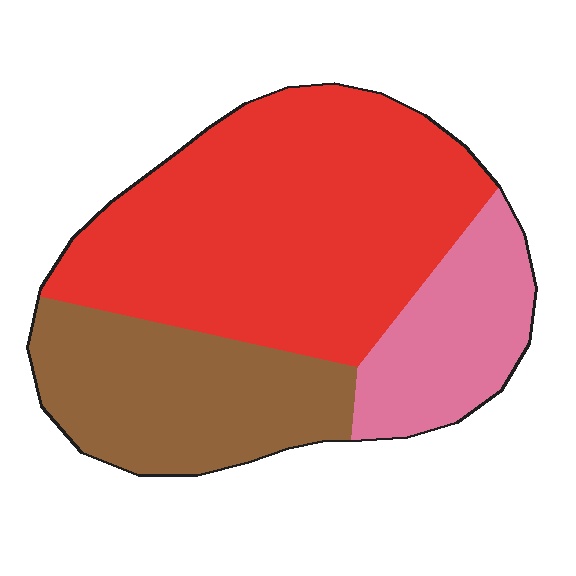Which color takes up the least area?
Pink, at roughly 20%.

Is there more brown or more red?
Red.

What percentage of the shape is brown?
Brown takes up between a quarter and a half of the shape.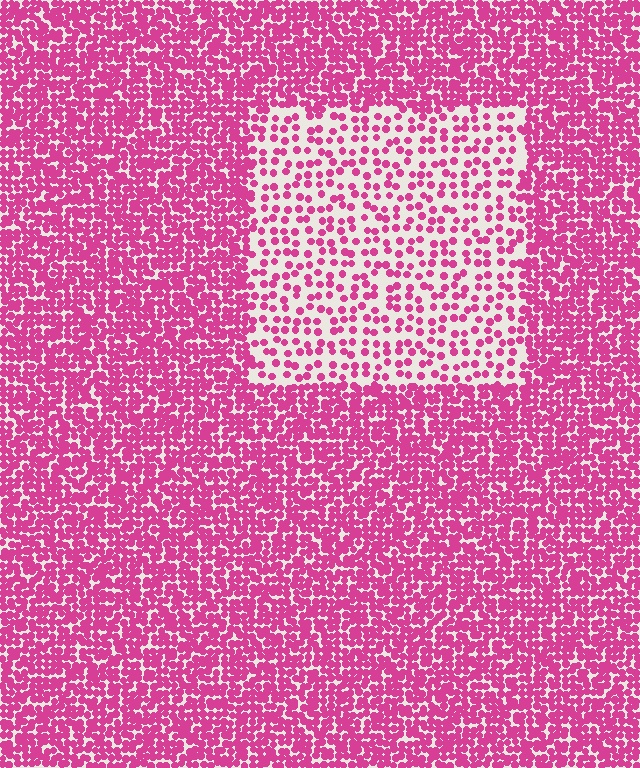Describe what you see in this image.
The image contains small magenta elements arranged at two different densities. A rectangle-shaped region is visible where the elements are less densely packed than the surrounding area.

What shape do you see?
I see a rectangle.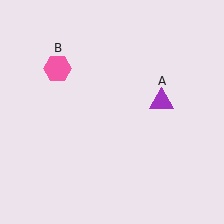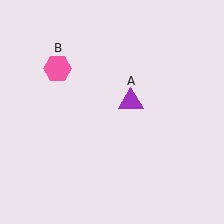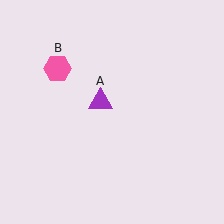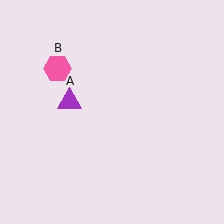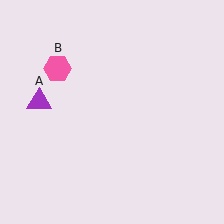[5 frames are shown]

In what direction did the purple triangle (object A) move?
The purple triangle (object A) moved left.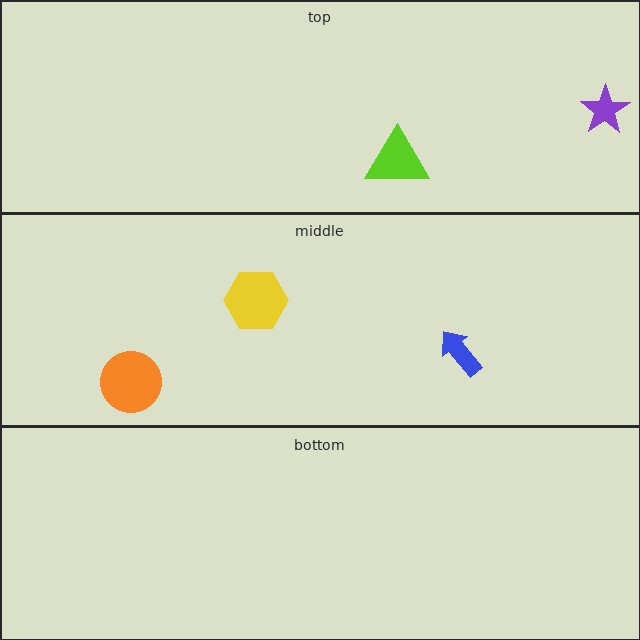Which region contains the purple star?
The top region.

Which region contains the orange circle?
The middle region.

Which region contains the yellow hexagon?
The middle region.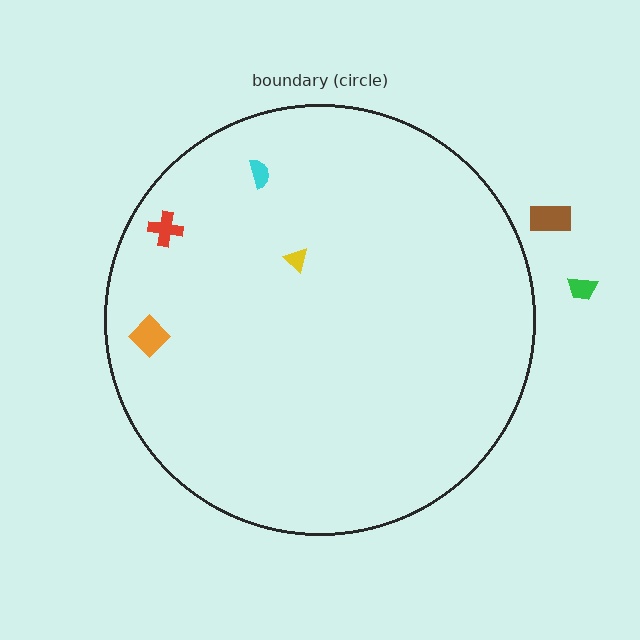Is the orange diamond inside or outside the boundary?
Inside.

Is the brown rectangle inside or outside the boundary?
Outside.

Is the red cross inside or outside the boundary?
Inside.